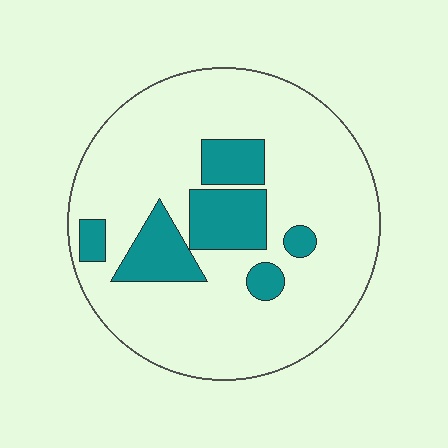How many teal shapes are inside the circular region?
6.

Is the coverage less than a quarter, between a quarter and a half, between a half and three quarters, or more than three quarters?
Less than a quarter.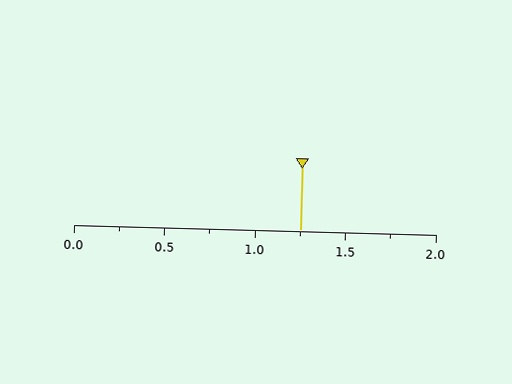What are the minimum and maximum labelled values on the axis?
The axis runs from 0.0 to 2.0.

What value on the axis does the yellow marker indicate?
The marker indicates approximately 1.25.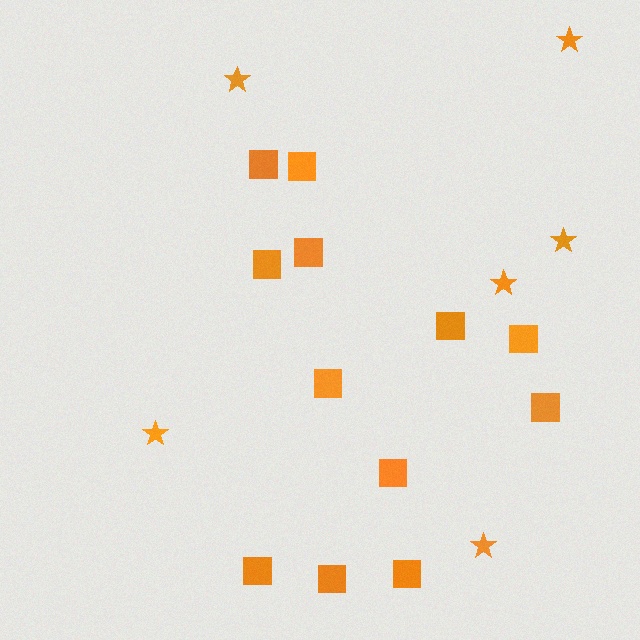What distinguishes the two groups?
There are 2 groups: one group of squares (12) and one group of stars (6).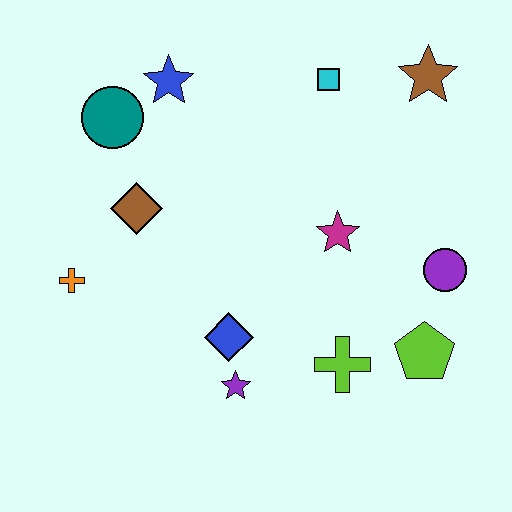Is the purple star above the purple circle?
No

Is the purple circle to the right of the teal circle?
Yes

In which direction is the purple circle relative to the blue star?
The purple circle is to the right of the blue star.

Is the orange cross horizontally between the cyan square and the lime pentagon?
No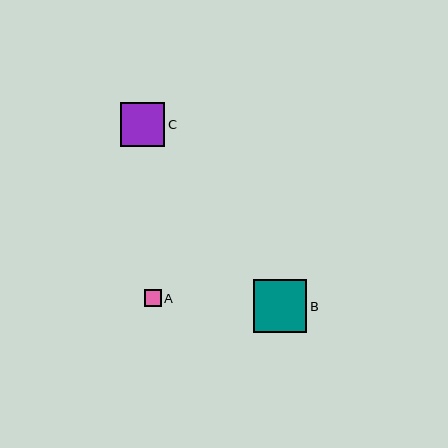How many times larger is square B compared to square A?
Square B is approximately 3.1 times the size of square A.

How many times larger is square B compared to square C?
Square B is approximately 1.2 times the size of square C.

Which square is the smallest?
Square A is the smallest with a size of approximately 17 pixels.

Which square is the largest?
Square B is the largest with a size of approximately 53 pixels.